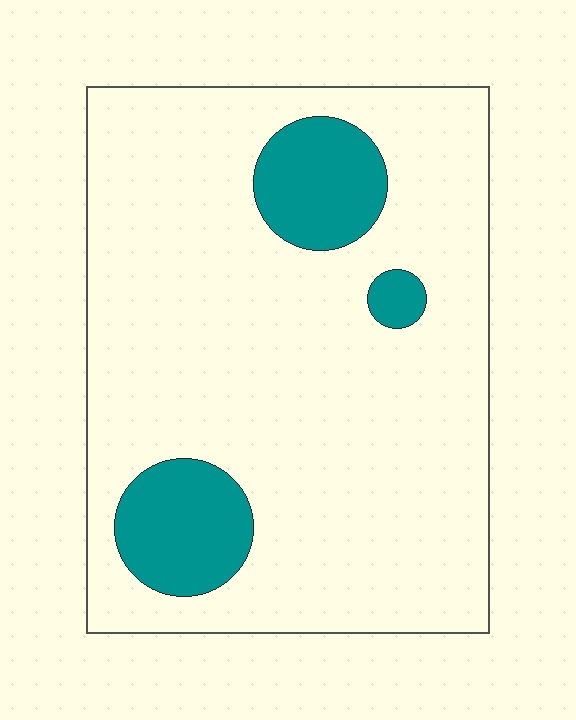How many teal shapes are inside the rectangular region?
3.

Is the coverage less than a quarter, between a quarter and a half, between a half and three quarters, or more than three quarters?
Less than a quarter.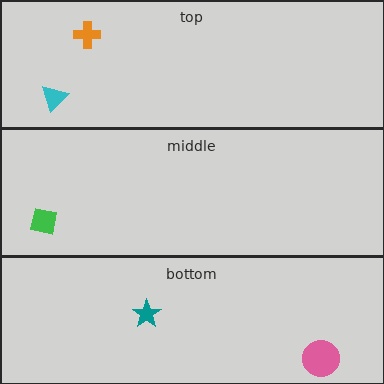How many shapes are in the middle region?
1.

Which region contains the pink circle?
The bottom region.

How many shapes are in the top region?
2.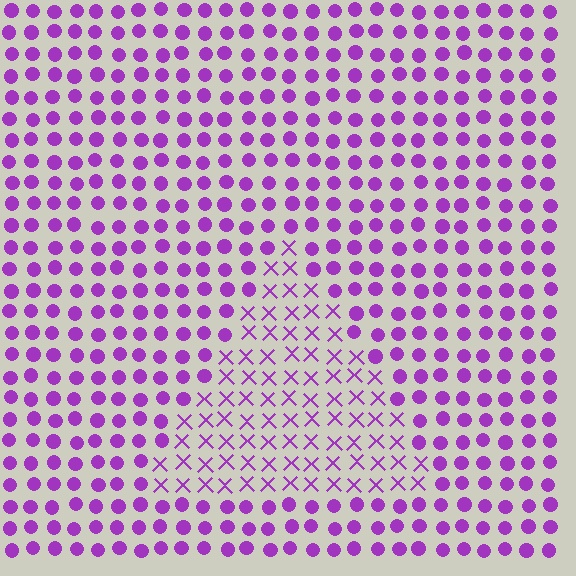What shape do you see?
I see a triangle.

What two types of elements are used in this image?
The image uses X marks inside the triangle region and circles outside it.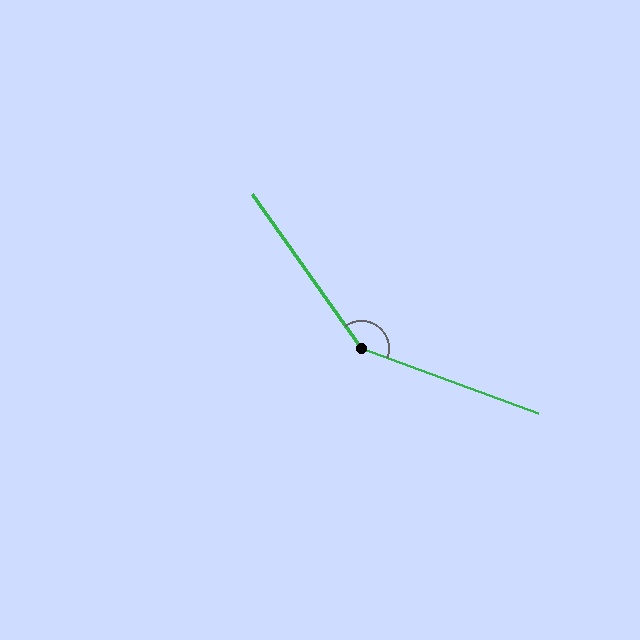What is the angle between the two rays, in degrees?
Approximately 145 degrees.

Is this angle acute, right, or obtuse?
It is obtuse.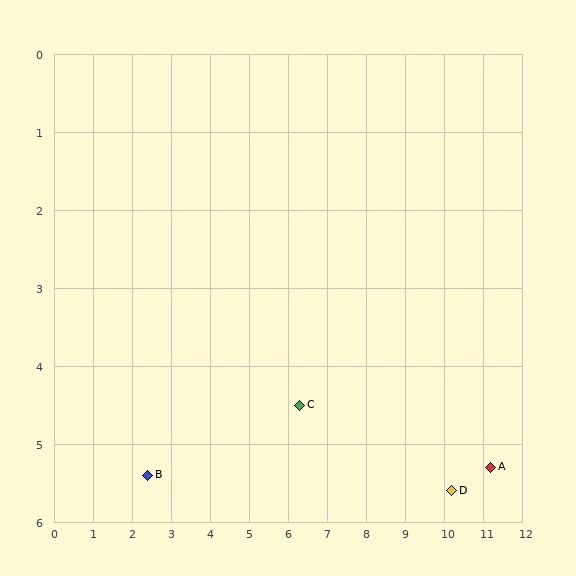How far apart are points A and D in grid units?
Points A and D are about 1.0 grid units apart.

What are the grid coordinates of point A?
Point A is at approximately (11.2, 5.3).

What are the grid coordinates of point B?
Point B is at approximately (2.4, 5.4).